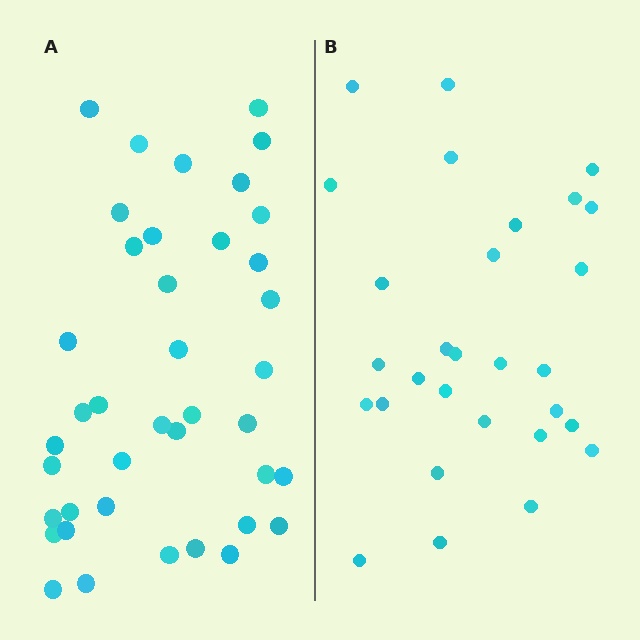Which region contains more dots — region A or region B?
Region A (the left region) has more dots.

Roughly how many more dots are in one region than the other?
Region A has roughly 12 or so more dots than region B.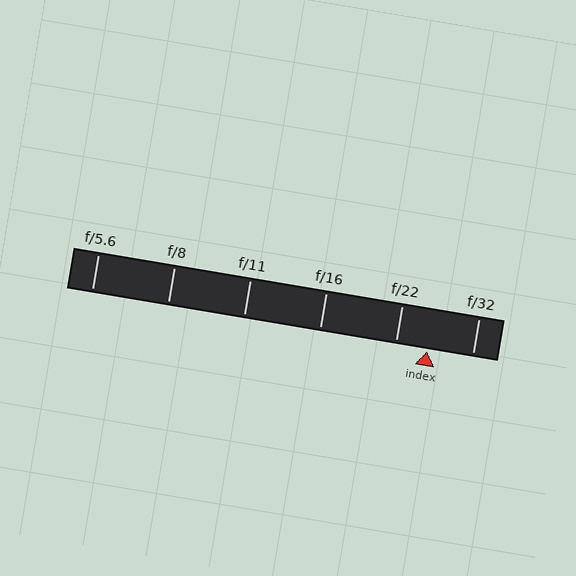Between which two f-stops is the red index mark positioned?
The index mark is between f/22 and f/32.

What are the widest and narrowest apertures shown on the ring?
The widest aperture shown is f/5.6 and the narrowest is f/32.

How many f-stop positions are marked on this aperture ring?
There are 6 f-stop positions marked.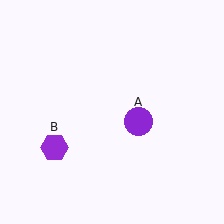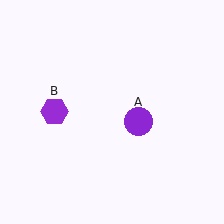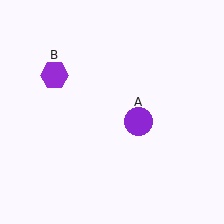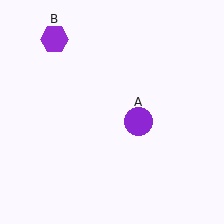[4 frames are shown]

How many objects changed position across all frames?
1 object changed position: purple hexagon (object B).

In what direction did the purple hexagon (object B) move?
The purple hexagon (object B) moved up.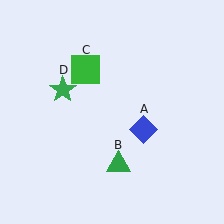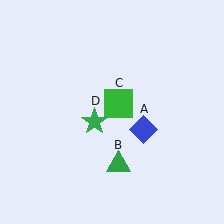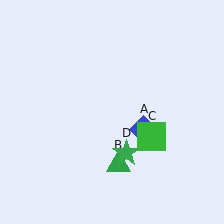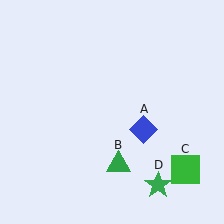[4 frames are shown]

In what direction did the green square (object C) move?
The green square (object C) moved down and to the right.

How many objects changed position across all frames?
2 objects changed position: green square (object C), green star (object D).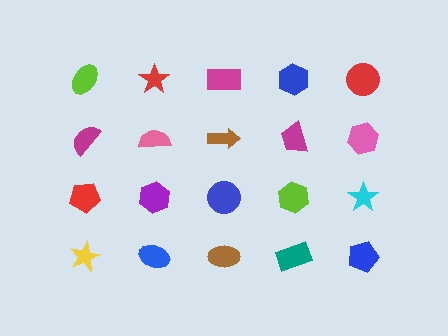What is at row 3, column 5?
A cyan star.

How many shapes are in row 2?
5 shapes.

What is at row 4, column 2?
A blue ellipse.